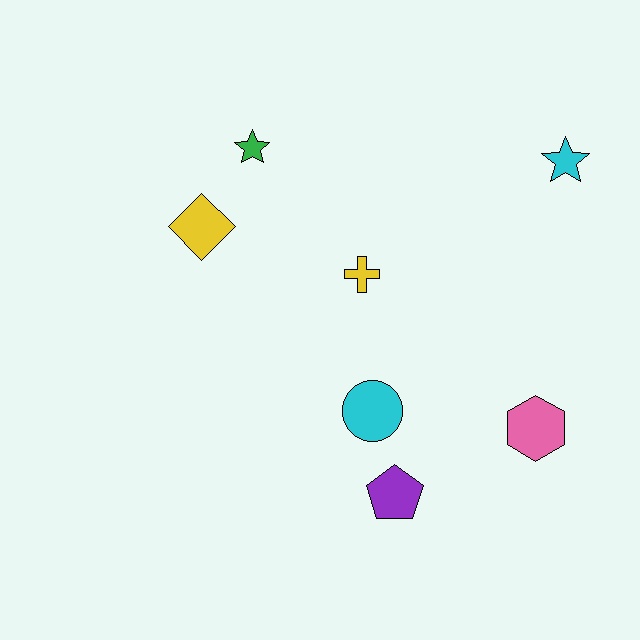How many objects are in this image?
There are 7 objects.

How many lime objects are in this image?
There are no lime objects.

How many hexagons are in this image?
There is 1 hexagon.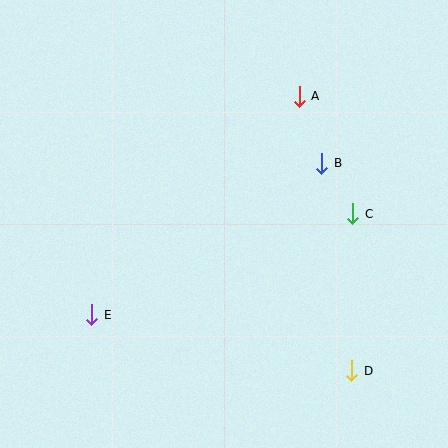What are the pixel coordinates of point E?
Point E is at (92, 315).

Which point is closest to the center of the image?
Point B at (322, 164) is closest to the center.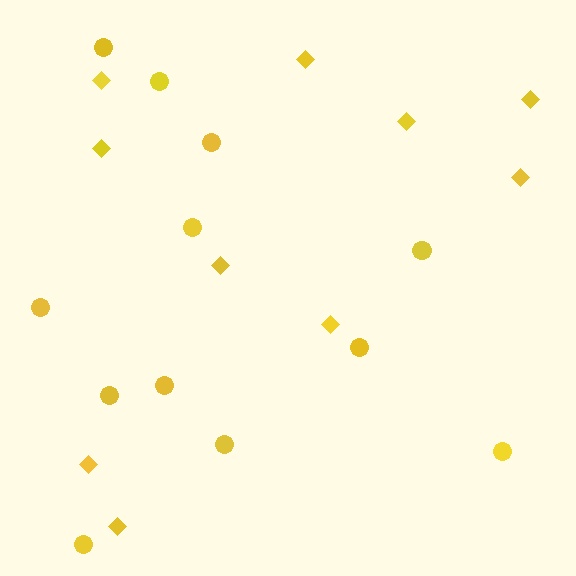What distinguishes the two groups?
There are 2 groups: one group of circles (12) and one group of diamonds (10).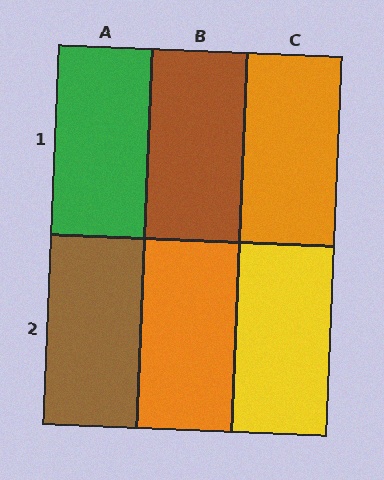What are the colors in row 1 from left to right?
Green, brown, orange.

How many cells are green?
1 cell is green.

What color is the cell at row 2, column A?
Brown.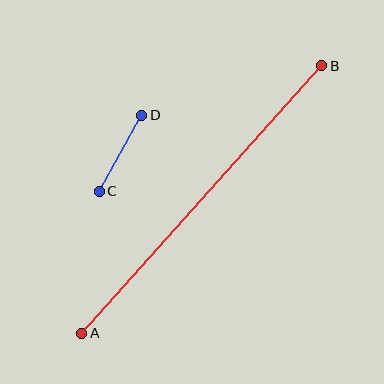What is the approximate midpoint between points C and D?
The midpoint is at approximately (120, 153) pixels.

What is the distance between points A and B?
The distance is approximately 359 pixels.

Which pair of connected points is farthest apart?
Points A and B are farthest apart.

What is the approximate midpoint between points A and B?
The midpoint is at approximately (202, 200) pixels.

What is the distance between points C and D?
The distance is approximately 87 pixels.